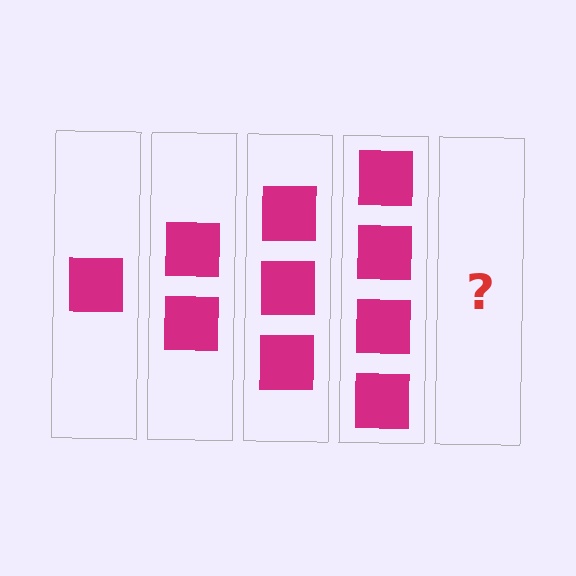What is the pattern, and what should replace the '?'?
The pattern is that each step adds one more square. The '?' should be 5 squares.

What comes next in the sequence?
The next element should be 5 squares.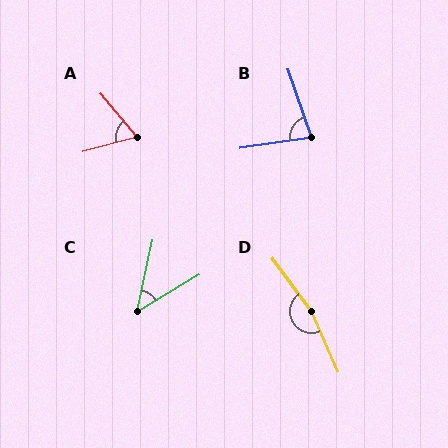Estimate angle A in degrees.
Approximately 65 degrees.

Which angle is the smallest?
C, at approximately 47 degrees.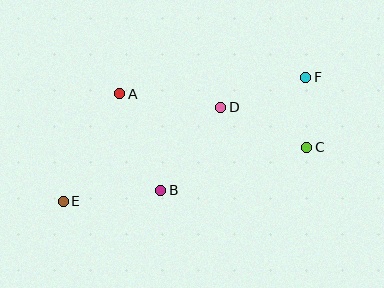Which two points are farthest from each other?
Points E and F are farthest from each other.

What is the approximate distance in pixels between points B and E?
The distance between B and E is approximately 98 pixels.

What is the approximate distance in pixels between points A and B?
The distance between A and B is approximately 105 pixels.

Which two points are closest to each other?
Points C and F are closest to each other.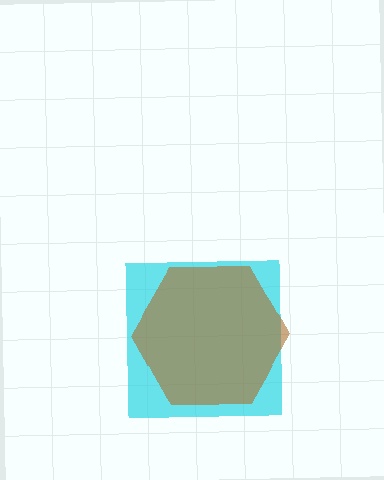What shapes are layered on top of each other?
The layered shapes are: a cyan square, a brown hexagon.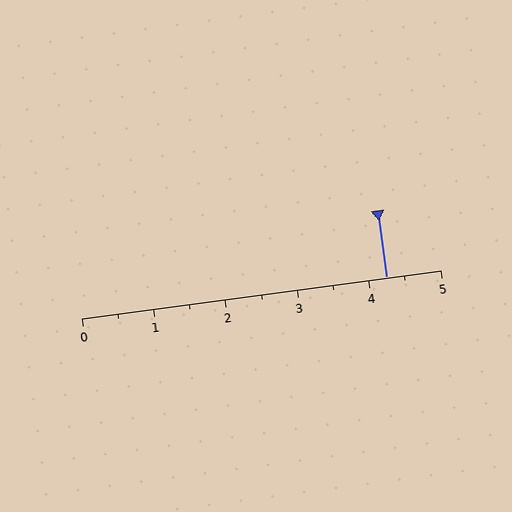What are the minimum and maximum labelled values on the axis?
The axis runs from 0 to 5.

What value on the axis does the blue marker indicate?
The marker indicates approximately 4.2.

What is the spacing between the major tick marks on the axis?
The major ticks are spaced 1 apart.